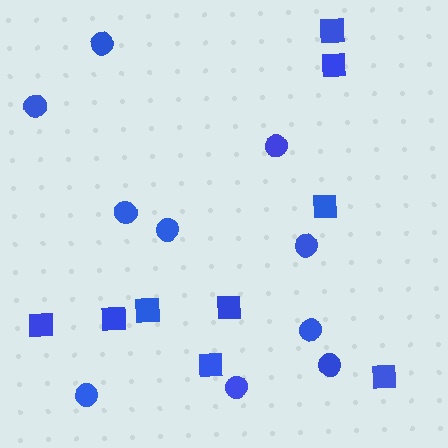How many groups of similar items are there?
There are 2 groups: one group of circles (10) and one group of squares (9).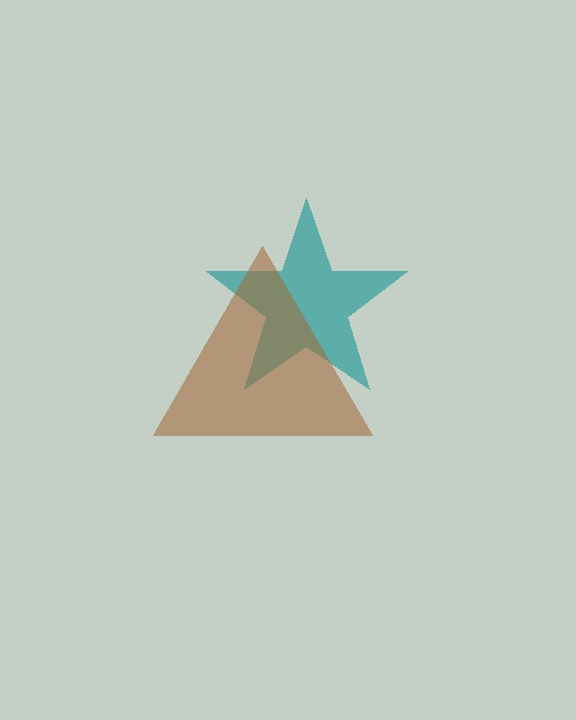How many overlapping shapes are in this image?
There are 2 overlapping shapes in the image.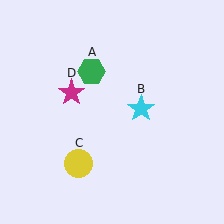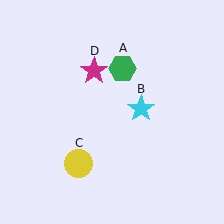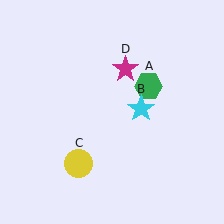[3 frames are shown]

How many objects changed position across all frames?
2 objects changed position: green hexagon (object A), magenta star (object D).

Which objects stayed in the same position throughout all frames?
Cyan star (object B) and yellow circle (object C) remained stationary.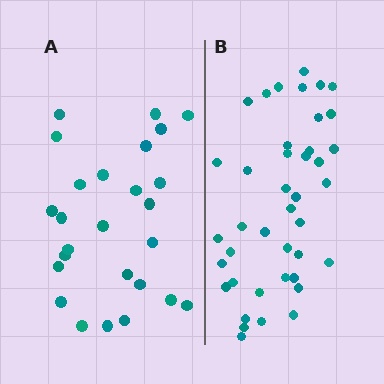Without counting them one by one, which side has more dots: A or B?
Region B (the right region) has more dots.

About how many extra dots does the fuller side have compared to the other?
Region B has approximately 15 more dots than region A.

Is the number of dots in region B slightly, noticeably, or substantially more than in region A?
Region B has substantially more. The ratio is roughly 1.6 to 1.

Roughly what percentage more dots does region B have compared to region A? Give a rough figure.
About 60% more.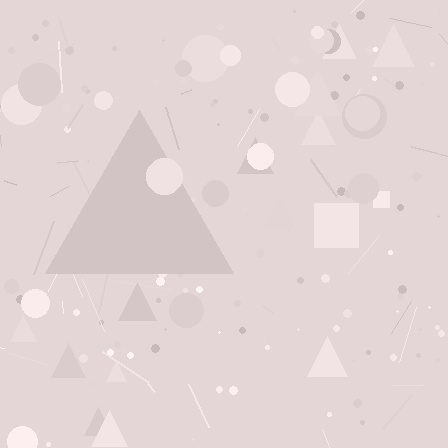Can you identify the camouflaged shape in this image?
The camouflaged shape is a triangle.